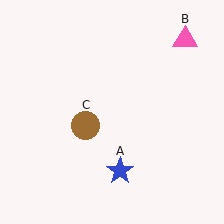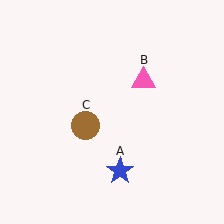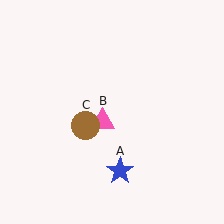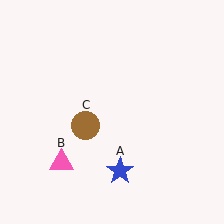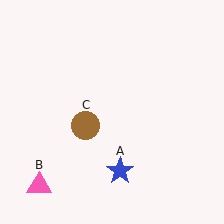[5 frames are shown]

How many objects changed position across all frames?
1 object changed position: pink triangle (object B).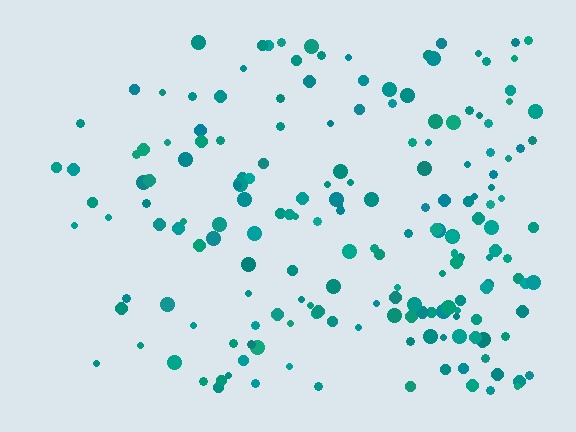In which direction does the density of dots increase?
From left to right, with the right side densest.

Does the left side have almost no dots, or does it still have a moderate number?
Still a moderate number, just noticeably fewer than the right.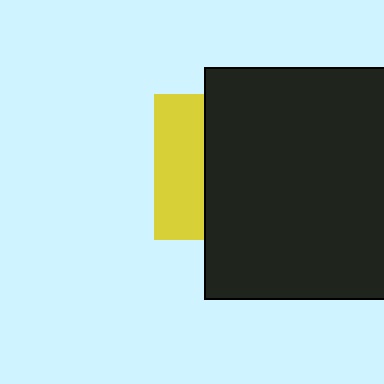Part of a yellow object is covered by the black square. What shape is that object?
It is a square.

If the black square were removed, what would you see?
You would see the complete yellow square.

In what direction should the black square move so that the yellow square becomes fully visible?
The black square should move right. That is the shortest direction to clear the overlap and leave the yellow square fully visible.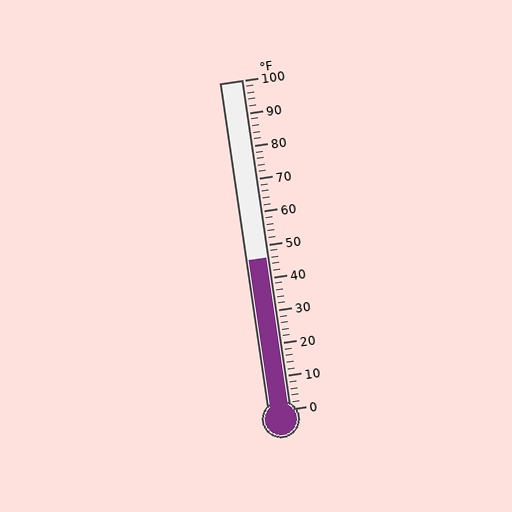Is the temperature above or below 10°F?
The temperature is above 10°F.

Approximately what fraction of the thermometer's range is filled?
The thermometer is filled to approximately 45% of its range.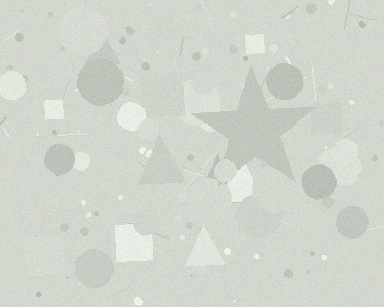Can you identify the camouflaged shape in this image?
The camouflaged shape is a star.